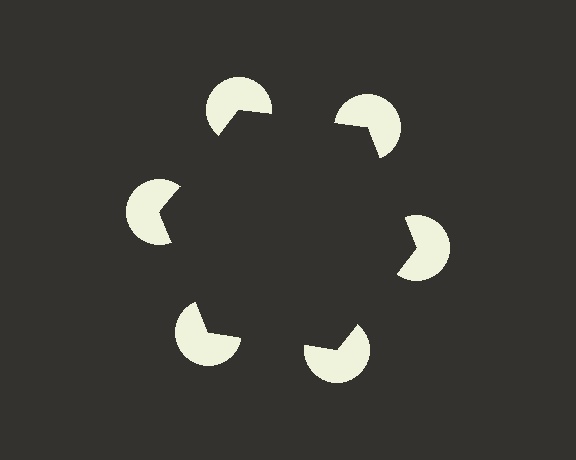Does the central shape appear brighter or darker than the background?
It typically appears slightly darker than the background, even though no actual brightness change is drawn.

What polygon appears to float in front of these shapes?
An illusory hexagon — its edges are inferred from the aligned wedge cuts in the pac-man discs, not physically drawn.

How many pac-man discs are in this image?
There are 6 — one at each vertex of the illusory hexagon.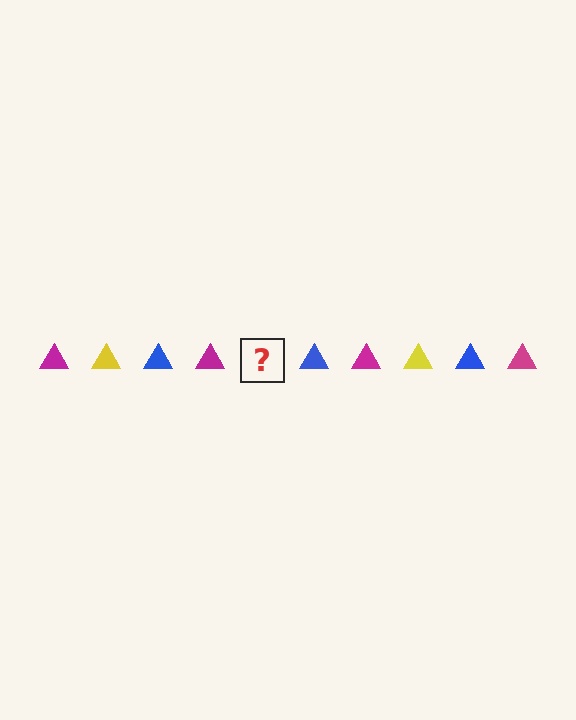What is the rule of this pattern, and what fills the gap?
The rule is that the pattern cycles through magenta, yellow, blue triangles. The gap should be filled with a yellow triangle.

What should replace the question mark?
The question mark should be replaced with a yellow triangle.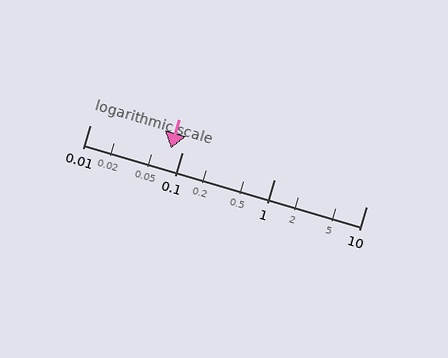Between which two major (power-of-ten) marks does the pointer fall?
The pointer is between 0.01 and 0.1.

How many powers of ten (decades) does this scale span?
The scale spans 3 decades, from 0.01 to 10.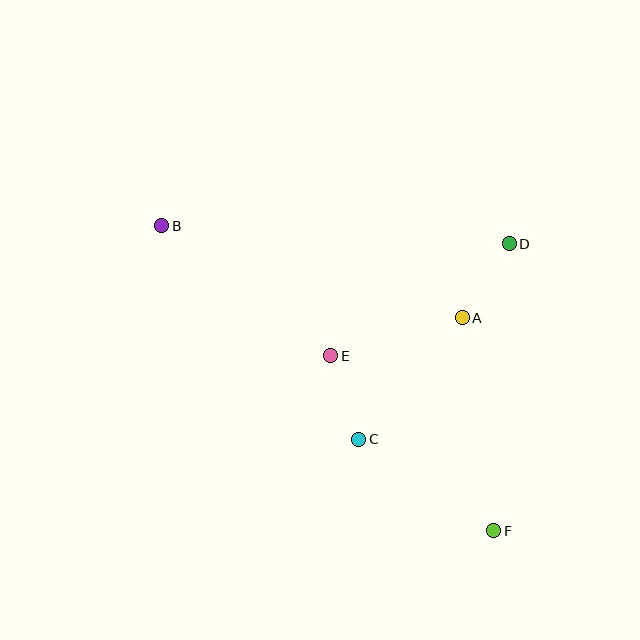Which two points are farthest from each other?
Points B and F are farthest from each other.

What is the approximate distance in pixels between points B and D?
The distance between B and D is approximately 348 pixels.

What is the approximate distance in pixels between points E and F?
The distance between E and F is approximately 239 pixels.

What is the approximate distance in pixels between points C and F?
The distance between C and F is approximately 163 pixels.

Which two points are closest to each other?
Points A and D are closest to each other.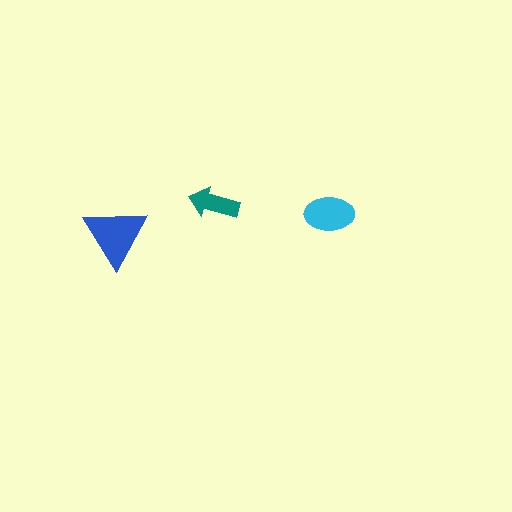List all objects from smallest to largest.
The teal arrow, the cyan ellipse, the blue triangle.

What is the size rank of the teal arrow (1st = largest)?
3rd.